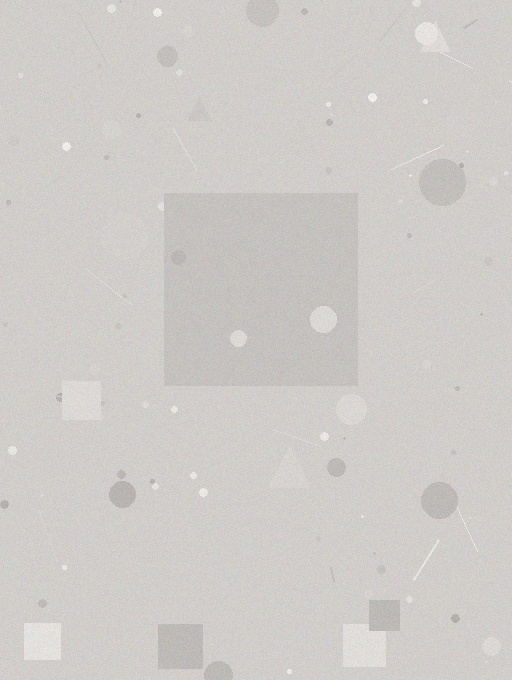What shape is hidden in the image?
A square is hidden in the image.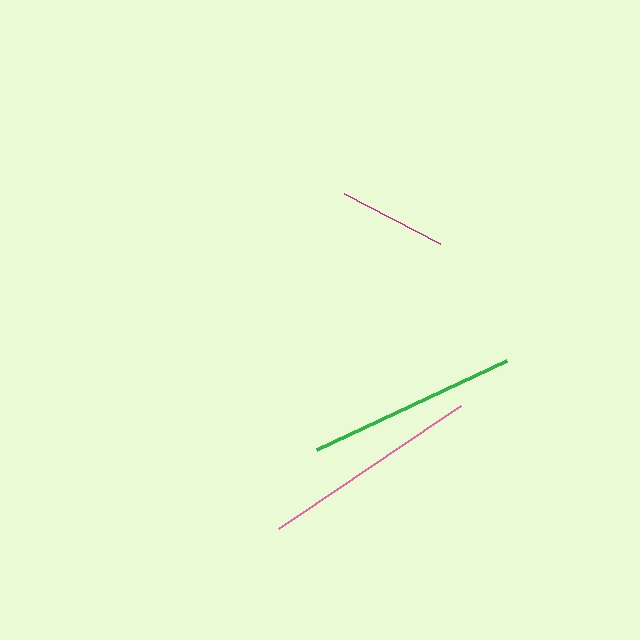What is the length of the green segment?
The green segment is approximately 210 pixels long.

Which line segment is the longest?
The pink line is the longest at approximately 220 pixels.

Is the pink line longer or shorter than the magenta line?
The pink line is longer than the magenta line.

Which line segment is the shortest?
The magenta line is the shortest at approximately 108 pixels.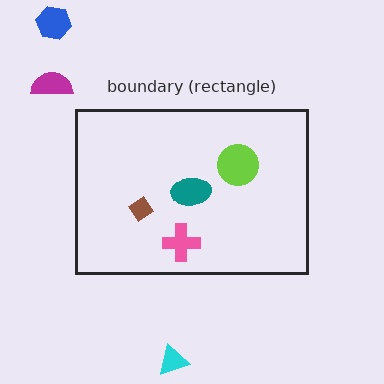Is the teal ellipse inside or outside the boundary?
Inside.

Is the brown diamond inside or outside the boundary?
Inside.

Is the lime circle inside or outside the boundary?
Inside.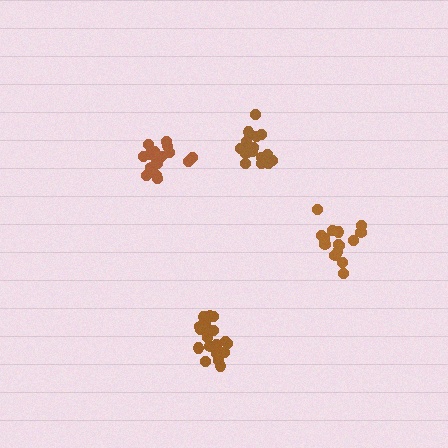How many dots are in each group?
Group 1: 17 dots, Group 2: 21 dots, Group 3: 16 dots, Group 4: 21 dots (75 total).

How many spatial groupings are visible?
There are 4 spatial groupings.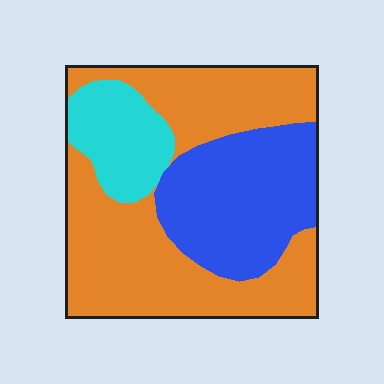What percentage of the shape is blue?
Blue takes up about one third (1/3) of the shape.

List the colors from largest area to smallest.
From largest to smallest: orange, blue, cyan.